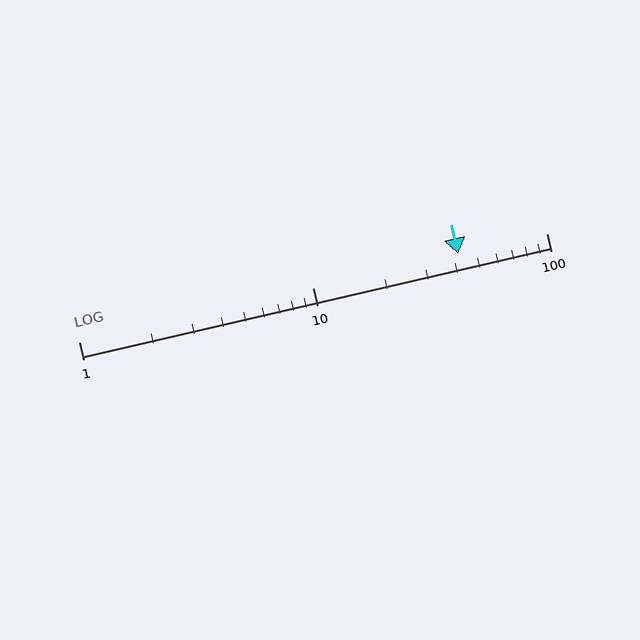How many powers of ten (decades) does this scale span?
The scale spans 2 decades, from 1 to 100.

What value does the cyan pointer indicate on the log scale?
The pointer indicates approximately 42.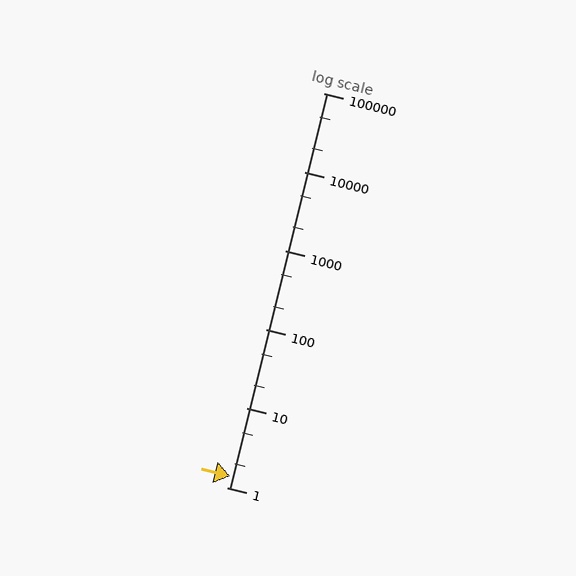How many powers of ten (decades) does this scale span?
The scale spans 5 decades, from 1 to 100000.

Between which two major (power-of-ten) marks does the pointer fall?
The pointer is between 1 and 10.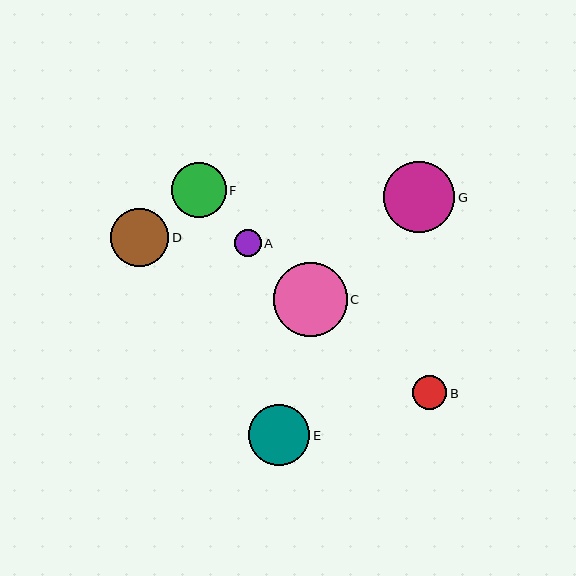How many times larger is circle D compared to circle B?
Circle D is approximately 1.7 times the size of circle B.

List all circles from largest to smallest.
From largest to smallest: C, G, E, D, F, B, A.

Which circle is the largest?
Circle C is the largest with a size of approximately 74 pixels.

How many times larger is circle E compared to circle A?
Circle E is approximately 2.2 times the size of circle A.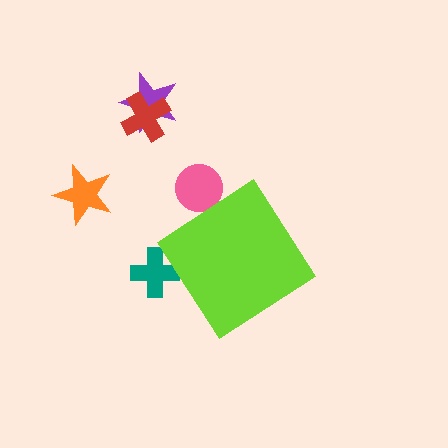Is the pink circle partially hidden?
Yes, the pink circle is partially hidden behind the lime diamond.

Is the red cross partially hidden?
No, the red cross is fully visible.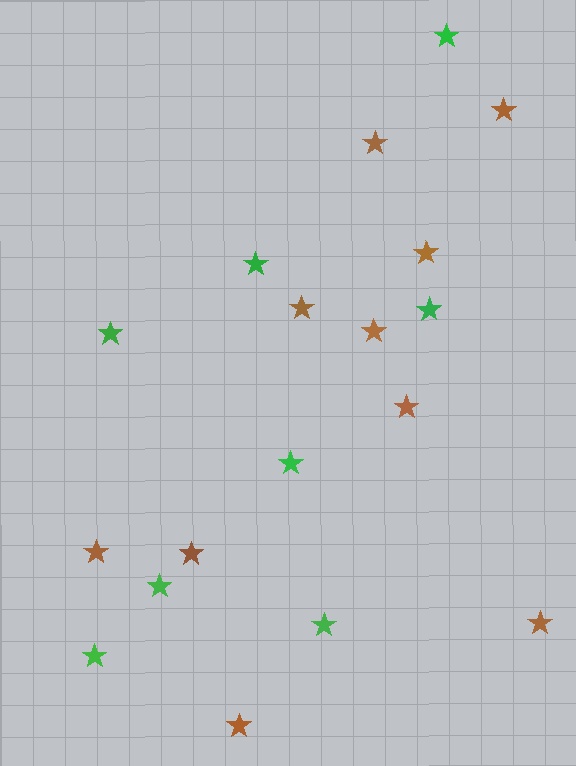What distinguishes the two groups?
There are 2 groups: one group of green stars (8) and one group of brown stars (10).